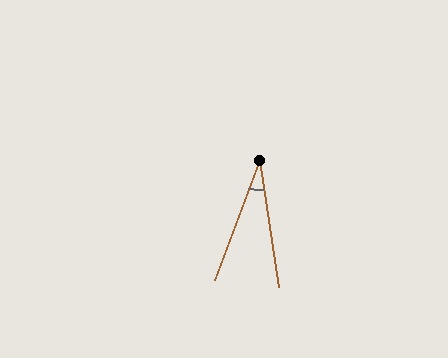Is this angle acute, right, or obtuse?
It is acute.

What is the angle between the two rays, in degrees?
Approximately 29 degrees.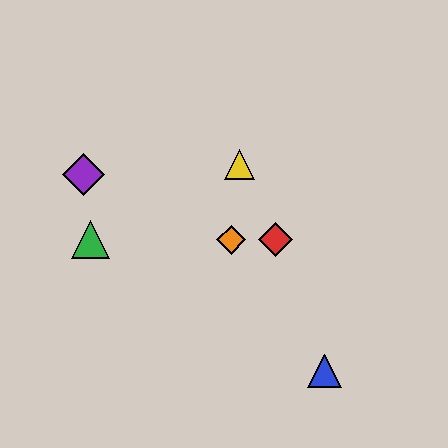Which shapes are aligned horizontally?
The red diamond, the green triangle, the orange diamond are aligned horizontally.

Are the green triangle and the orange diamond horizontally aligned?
Yes, both are at y≈240.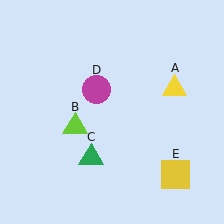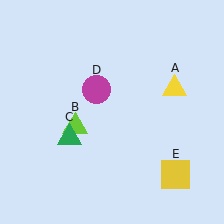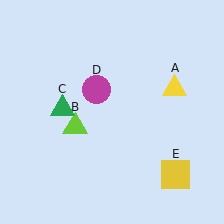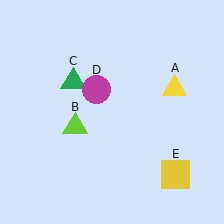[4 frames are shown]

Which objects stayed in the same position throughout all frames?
Yellow triangle (object A) and lime triangle (object B) and magenta circle (object D) and yellow square (object E) remained stationary.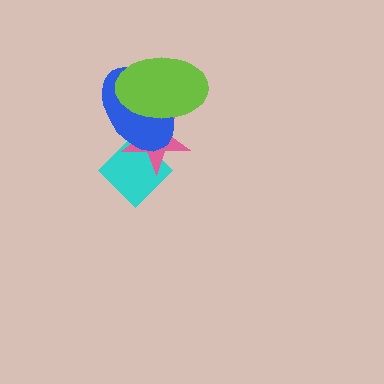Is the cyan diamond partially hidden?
Yes, it is partially covered by another shape.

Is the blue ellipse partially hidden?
Yes, it is partially covered by another shape.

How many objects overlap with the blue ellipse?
3 objects overlap with the blue ellipse.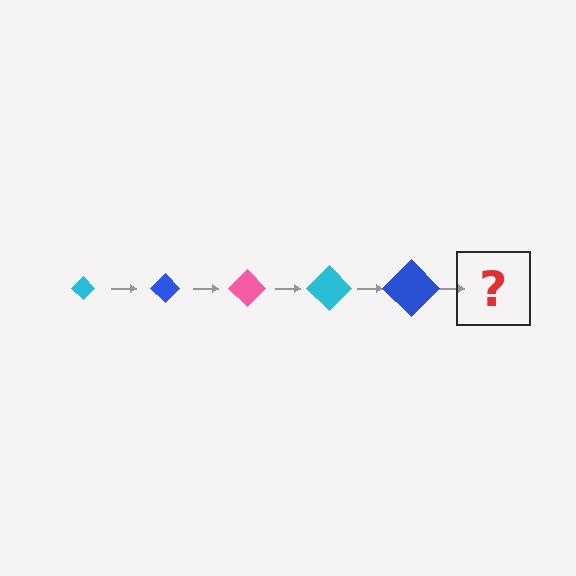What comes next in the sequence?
The next element should be a pink diamond, larger than the previous one.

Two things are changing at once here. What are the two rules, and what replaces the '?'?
The two rules are that the diamond grows larger each step and the color cycles through cyan, blue, and pink. The '?' should be a pink diamond, larger than the previous one.